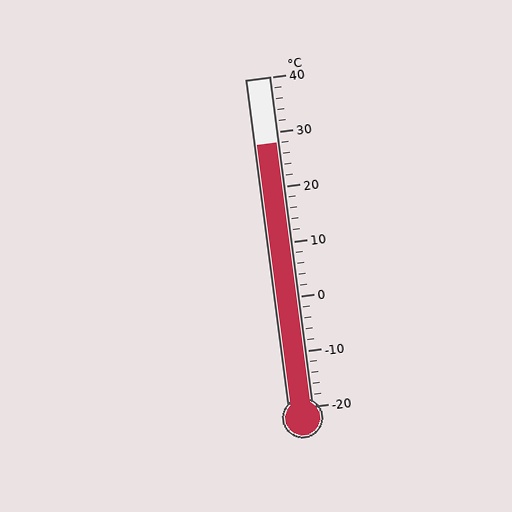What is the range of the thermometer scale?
The thermometer scale ranges from -20°C to 40°C.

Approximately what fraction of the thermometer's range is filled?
The thermometer is filled to approximately 80% of its range.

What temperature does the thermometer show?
The thermometer shows approximately 28°C.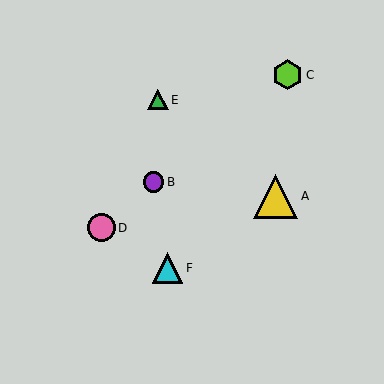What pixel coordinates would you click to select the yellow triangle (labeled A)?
Click at (275, 196) to select the yellow triangle A.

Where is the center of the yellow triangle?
The center of the yellow triangle is at (275, 196).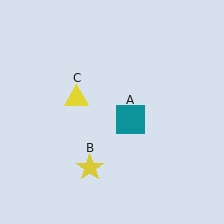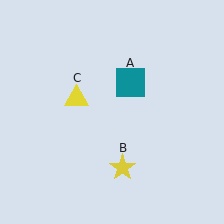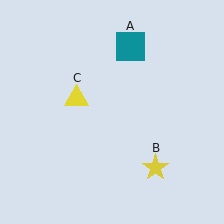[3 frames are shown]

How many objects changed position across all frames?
2 objects changed position: teal square (object A), yellow star (object B).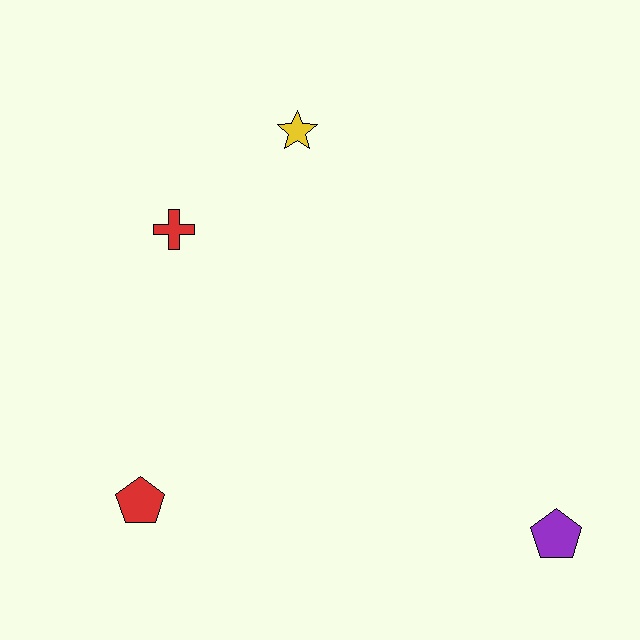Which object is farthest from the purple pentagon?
The red cross is farthest from the purple pentagon.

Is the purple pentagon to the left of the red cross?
No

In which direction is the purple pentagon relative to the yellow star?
The purple pentagon is below the yellow star.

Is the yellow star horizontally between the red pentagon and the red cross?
No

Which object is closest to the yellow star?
The red cross is closest to the yellow star.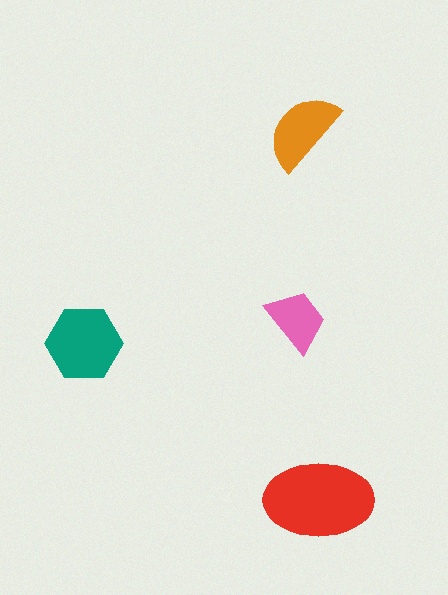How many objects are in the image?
There are 4 objects in the image.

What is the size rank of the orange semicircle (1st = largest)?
3rd.